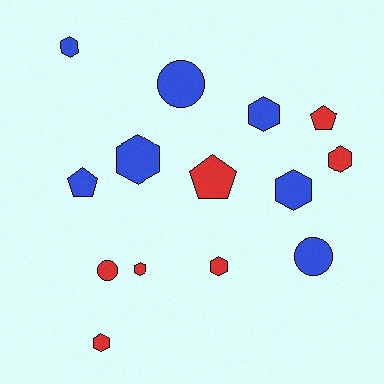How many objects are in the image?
There are 14 objects.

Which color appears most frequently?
Blue, with 7 objects.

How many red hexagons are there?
There are 4 red hexagons.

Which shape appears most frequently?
Hexagon, with 8 objects.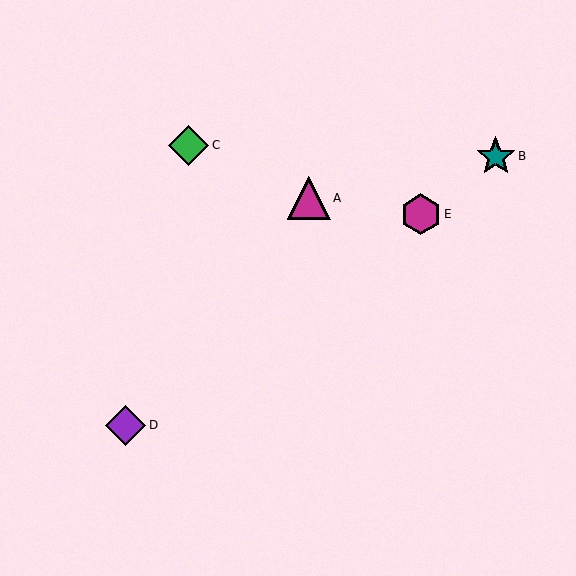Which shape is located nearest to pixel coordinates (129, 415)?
The purple diamond (labeled D) at (126, 425) is nearest to that location.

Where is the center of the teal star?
The center of the teal star is at (496, 156).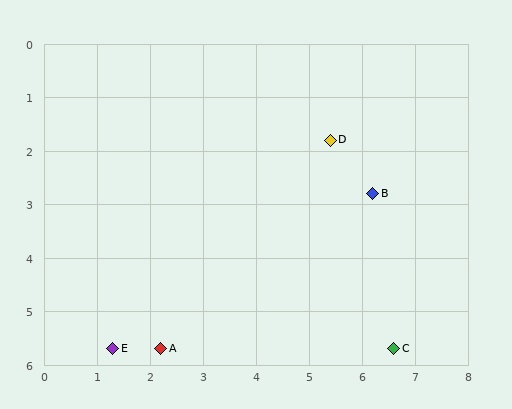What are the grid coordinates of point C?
Point C is at approximately (6.6, 5.7).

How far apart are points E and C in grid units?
Points E and C are about 5.3 grid units apart.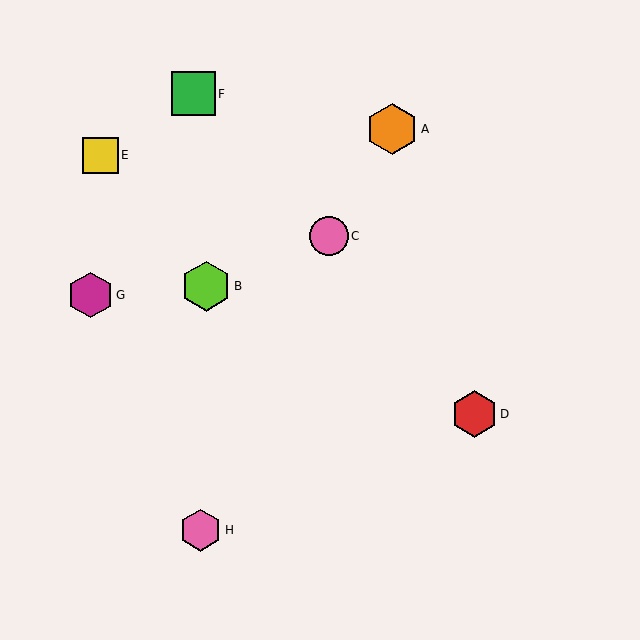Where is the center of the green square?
The center of the green square is at (194, 94).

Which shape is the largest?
The orange hexagon (labeled A) is the largest.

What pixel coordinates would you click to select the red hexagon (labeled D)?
Click at (474, 414) to select the red hexagon D.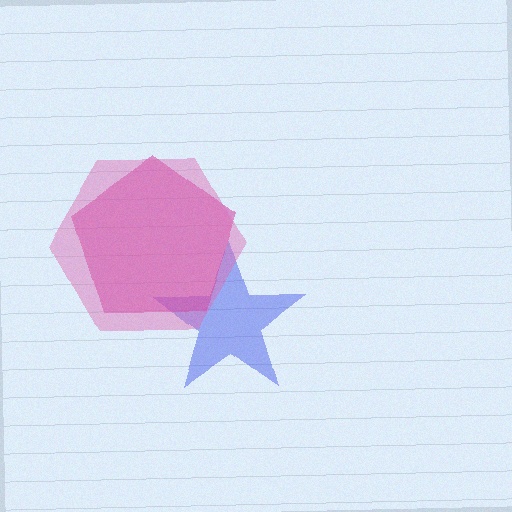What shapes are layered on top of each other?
The layered shapes are: a blue star, a magenta pentagon, a pink hexagon.